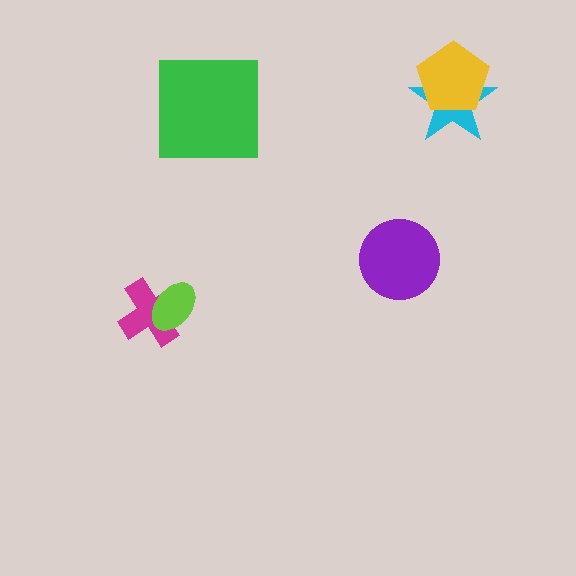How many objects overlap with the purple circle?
0 objects overlap with the purple circle.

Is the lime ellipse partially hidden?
No, no other shape covers it.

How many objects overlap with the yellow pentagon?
1 object overlaps with the yellow pentagon.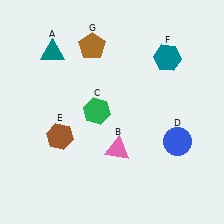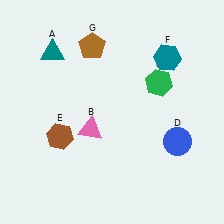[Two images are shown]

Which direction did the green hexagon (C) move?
The green hexagon (C) moved right.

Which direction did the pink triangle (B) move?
The pink triangle (B) moved left.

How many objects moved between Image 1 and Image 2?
2 objects moved between the two images.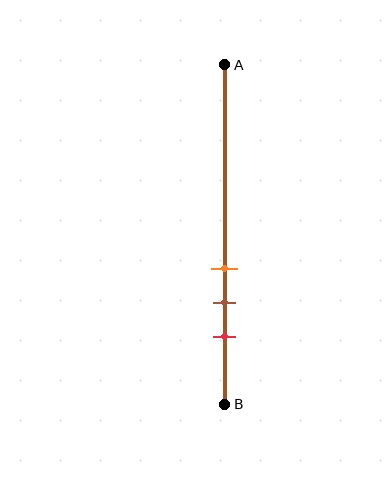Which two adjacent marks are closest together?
The orange and brown marks are the closest adjacent pair.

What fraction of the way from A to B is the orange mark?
The orange mark is approximately 60% (0.6) of the way from A to B.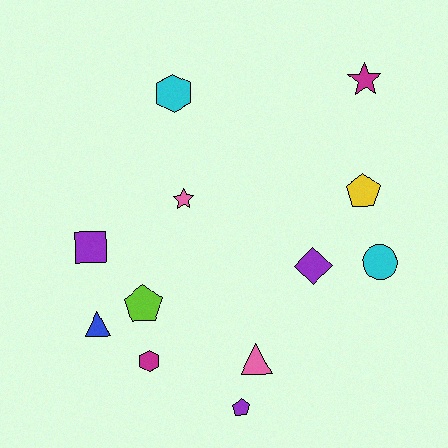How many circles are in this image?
There is 1 circle.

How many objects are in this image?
There are 12 objects.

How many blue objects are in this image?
There is 1 blue object.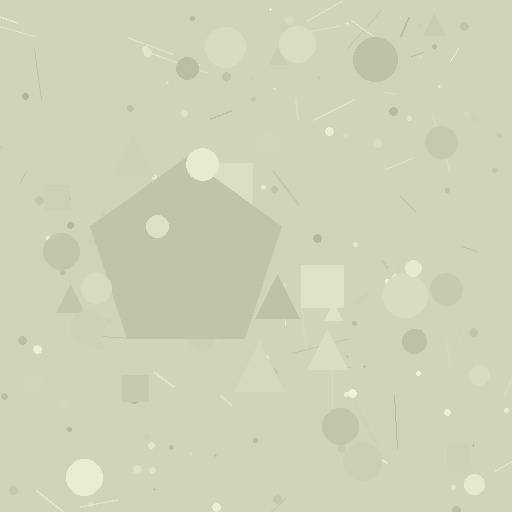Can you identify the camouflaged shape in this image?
The camouflaged shape is a pentagon.